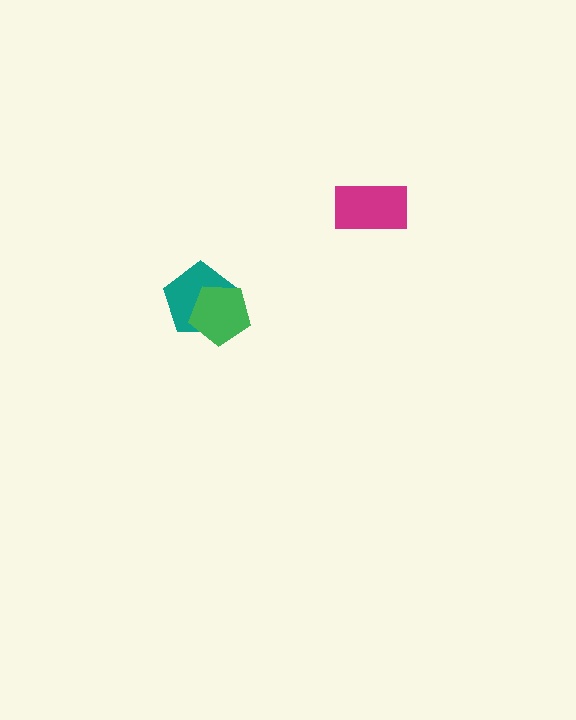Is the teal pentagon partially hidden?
Yes, it is partially covered by another shape.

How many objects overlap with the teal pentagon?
1 object overlaps with the teal pentagon.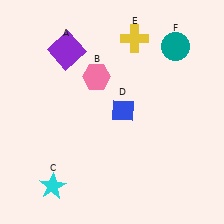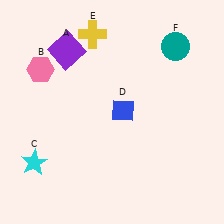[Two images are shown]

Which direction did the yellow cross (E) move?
The yellow cross (E) moved left.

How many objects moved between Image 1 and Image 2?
3 objects moved between the two images.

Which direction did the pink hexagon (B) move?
The pink hexagon (B) moved left.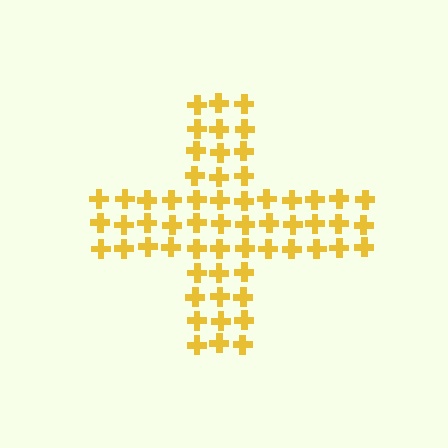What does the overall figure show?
The overall figure shows a cross.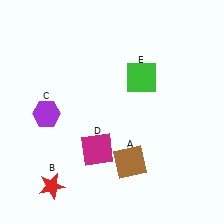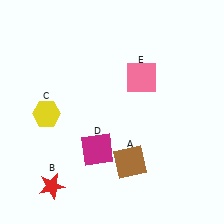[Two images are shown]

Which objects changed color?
C changed from purple to yellow. E changed from green to pink.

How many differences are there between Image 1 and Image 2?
There are 2 differences between the two images.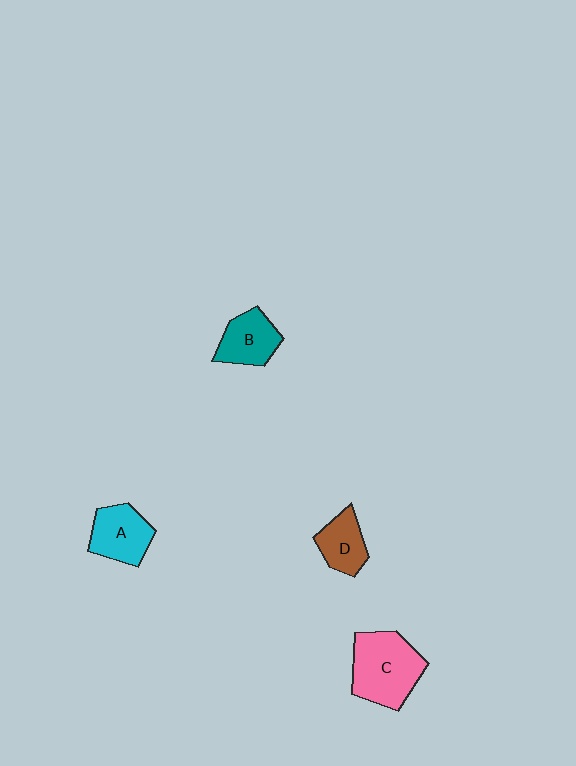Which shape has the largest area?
Shape C (pink).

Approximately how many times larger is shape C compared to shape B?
Approximately 1.6 times.